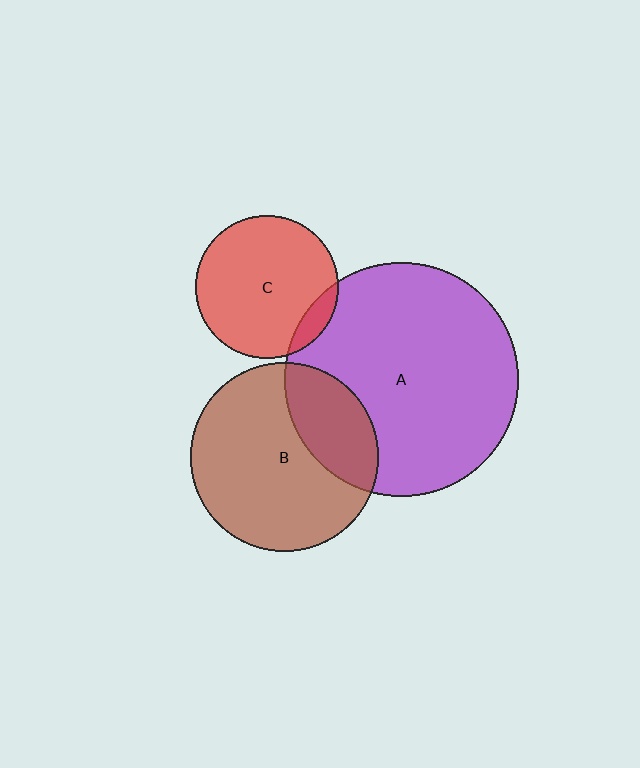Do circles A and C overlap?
Yes.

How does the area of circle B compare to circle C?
Approximately 1.7 times.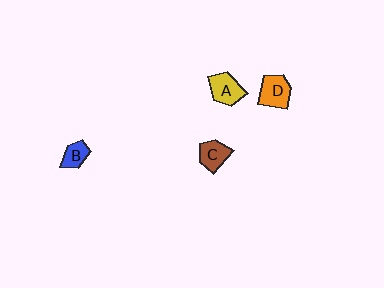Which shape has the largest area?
Shape D (orange).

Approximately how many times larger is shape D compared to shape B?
Approximately 1.6 times.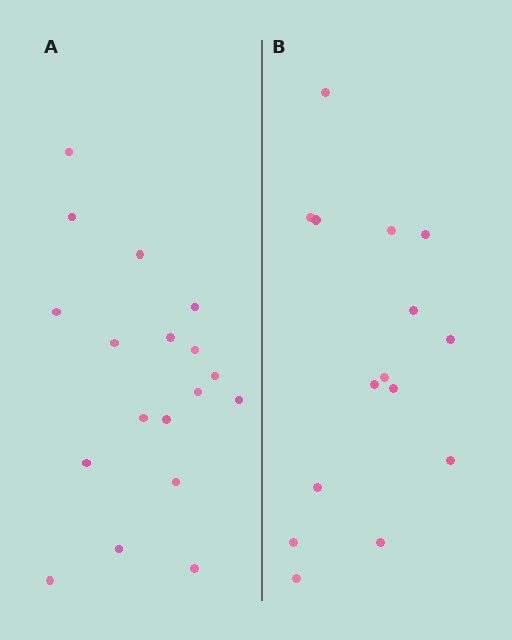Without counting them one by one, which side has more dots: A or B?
Region A (the left region) has more dots.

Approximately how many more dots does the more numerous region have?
Region A has just a few more — roughly 2 or 3 more dots than region B.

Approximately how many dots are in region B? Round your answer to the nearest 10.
About 20 dots. (The exact count is 15, which rounds to 20.)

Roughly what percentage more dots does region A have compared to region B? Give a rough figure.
About 20% more.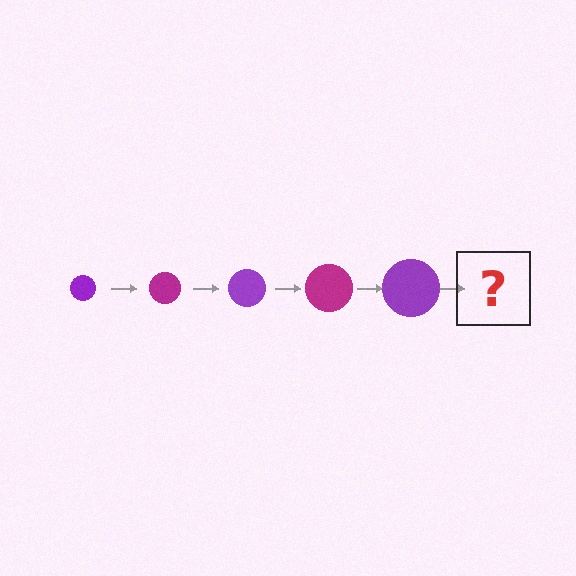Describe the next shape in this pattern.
It should be a magenta circle, larger than the previous one.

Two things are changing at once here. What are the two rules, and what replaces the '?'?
The two rules are that the circle grows larger each step and the color cycles through purple and magenta. The '?' should be a magenta circle, larger than the previous one.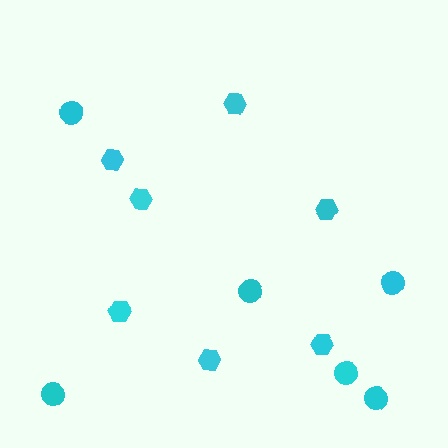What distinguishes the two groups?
There are 2 groups: one group of hexagons (7) and one group of circles (6).